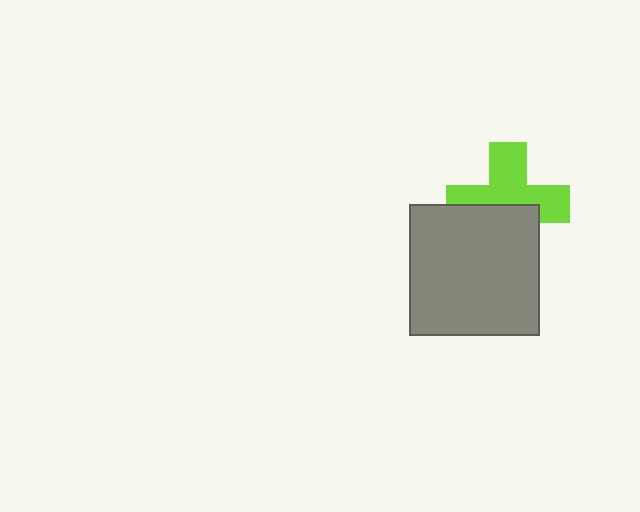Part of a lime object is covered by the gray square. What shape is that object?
It is a cross.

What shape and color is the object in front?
The object in front is a gray square.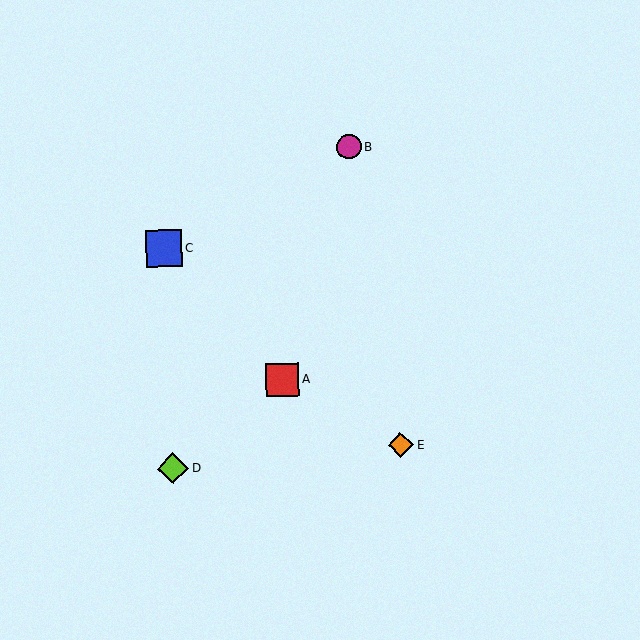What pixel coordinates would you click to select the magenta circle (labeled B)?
Click at (349, 147) to select the magenta circle B.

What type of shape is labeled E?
Shape E is an orange diamond.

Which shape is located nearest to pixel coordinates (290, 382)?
The red square (labeled A) at (282, 380) is nearest to that location.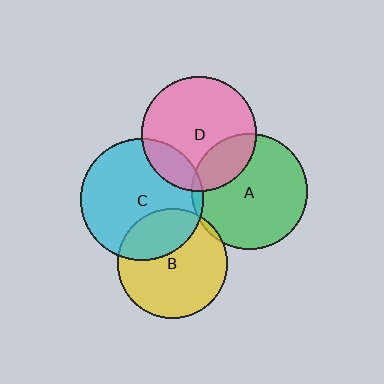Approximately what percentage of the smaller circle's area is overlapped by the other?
Approximately 15%.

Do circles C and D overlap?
Yes.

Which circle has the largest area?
Circle C (cyan).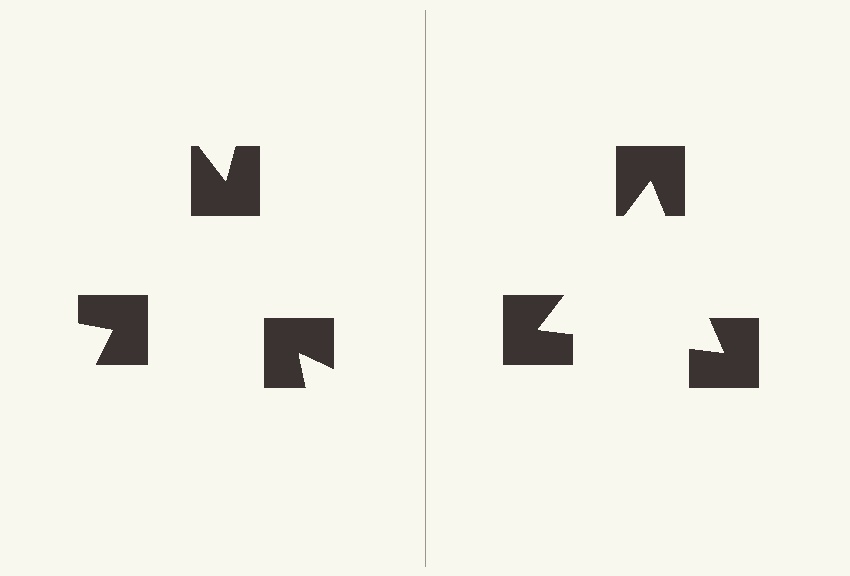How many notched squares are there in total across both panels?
6 — 3 on each side.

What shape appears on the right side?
An illusory triangle.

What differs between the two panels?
The notched squares are positioned identically on both sides; only the wedge orientations differ. On the right they align to a triangle; on the left they are misaligned.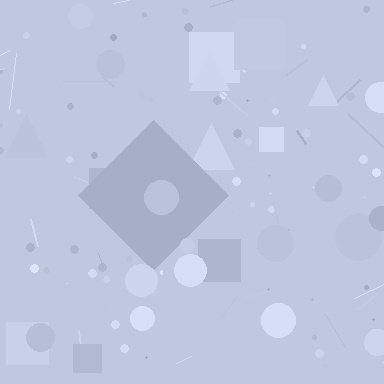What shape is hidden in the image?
A diamond is hidden in the image.